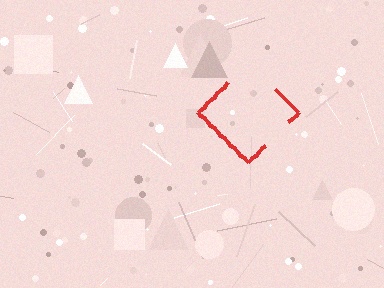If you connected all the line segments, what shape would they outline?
They would outline a diamond.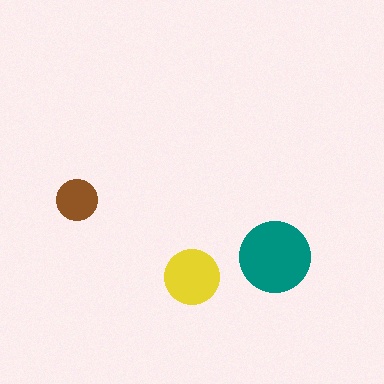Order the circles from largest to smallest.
the teal one, the yellow one, the brown one.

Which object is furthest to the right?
The teal circle is rightmost.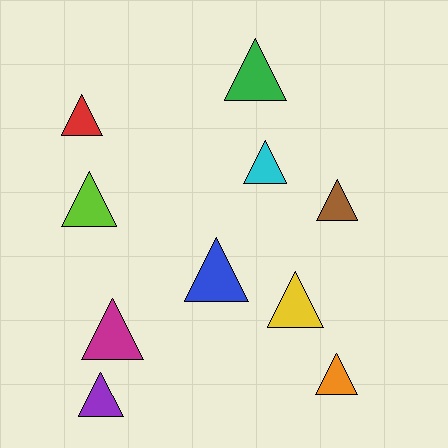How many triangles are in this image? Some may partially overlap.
There are 10 triangles.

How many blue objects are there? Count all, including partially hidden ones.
There is 1 blue object.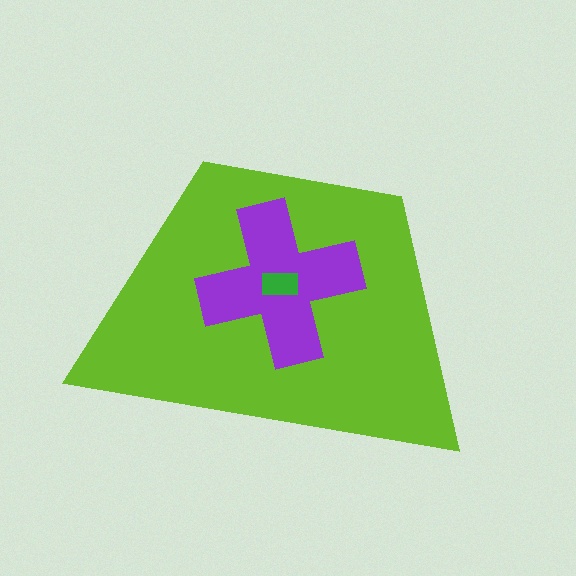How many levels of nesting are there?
3.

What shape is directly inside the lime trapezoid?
The purple cross.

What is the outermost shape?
The lime trapezoid.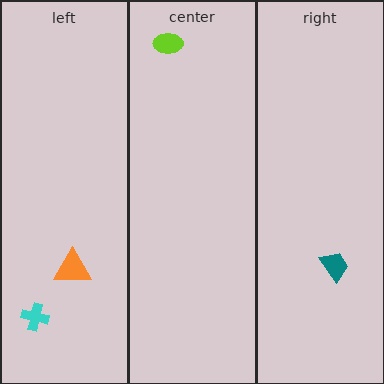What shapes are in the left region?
The orange triangle, the cyan cross.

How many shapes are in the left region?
2.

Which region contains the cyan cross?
The left region.